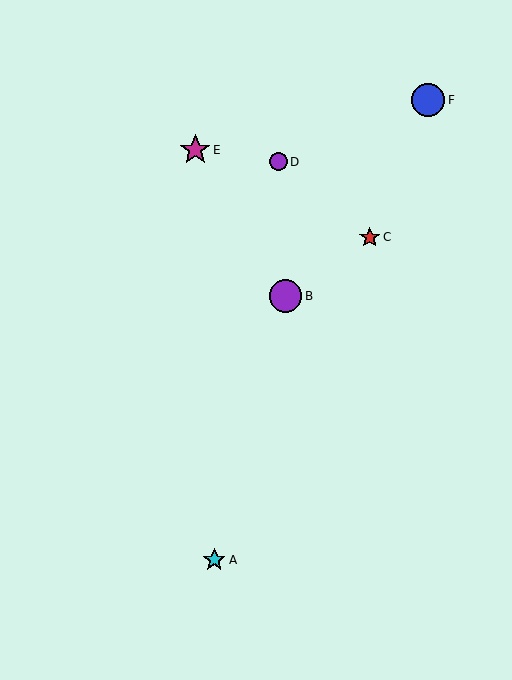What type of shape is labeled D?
Shape D is a purple circle.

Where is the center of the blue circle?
The center of the blue circle is at (428, 100).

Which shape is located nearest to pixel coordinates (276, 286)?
The purple circle (labeled B) at (286, 296) is nearest to that location.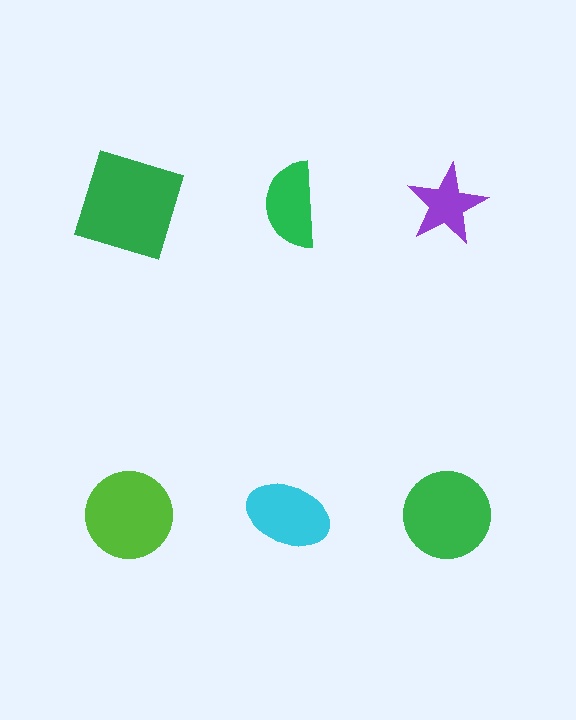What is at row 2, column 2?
A cyan ellipse.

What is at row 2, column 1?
A lime circle.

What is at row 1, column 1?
A green square.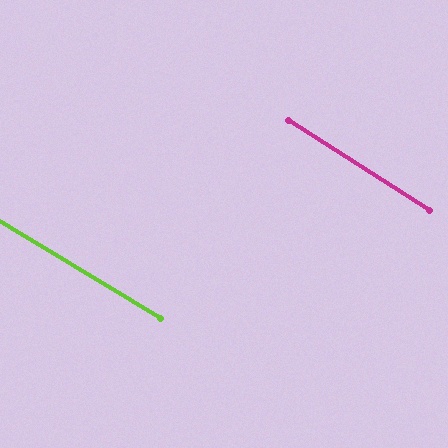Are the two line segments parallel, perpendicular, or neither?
Parallel — their directions differ by only 1.7°.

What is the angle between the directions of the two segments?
Approximately 2 degrees.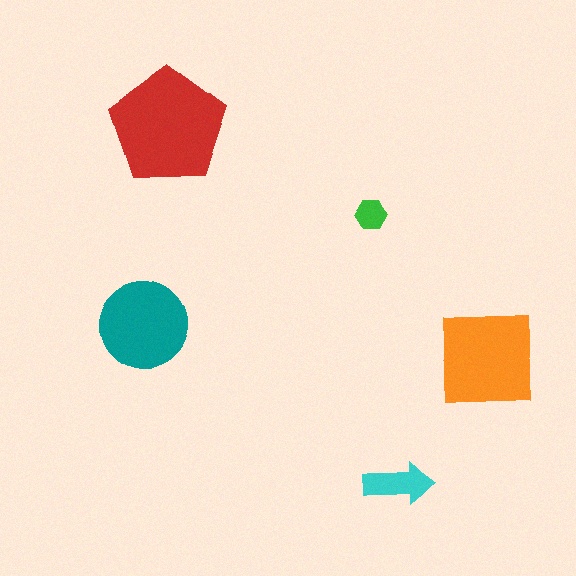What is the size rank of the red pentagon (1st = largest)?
1st.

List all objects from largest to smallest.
The red pentagon, the orange square, the teal circle, the cyan arrow, the green hexagon.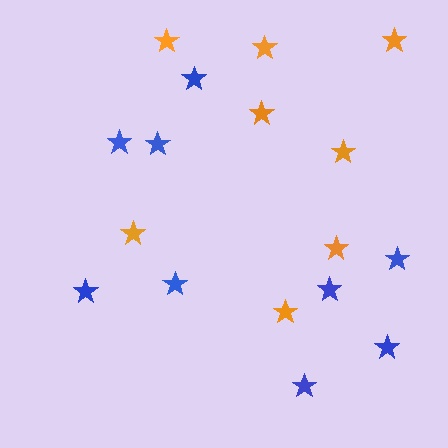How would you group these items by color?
There are 2 groups: one group of orange stars (8) and one group of blue stars (9).